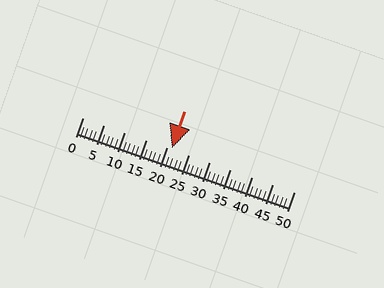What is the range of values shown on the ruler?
The ruler shows values from 0 to 50.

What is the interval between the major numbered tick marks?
The major tick marks are spaced 5 units apart.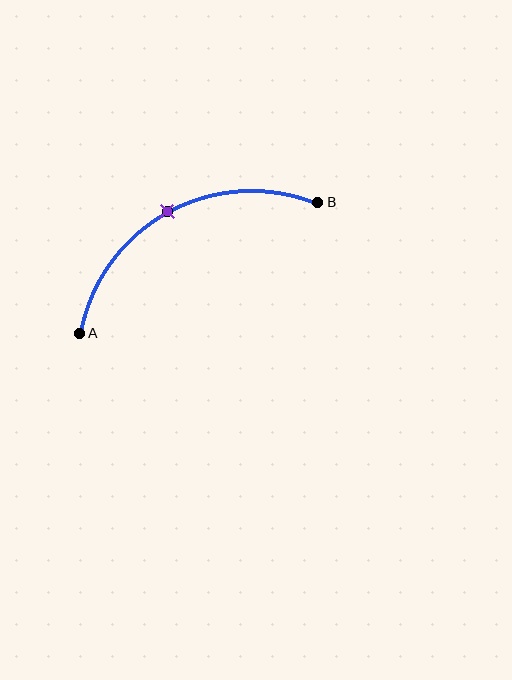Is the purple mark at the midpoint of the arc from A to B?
Yes. The purple mark lies on the arc at equal arc-length from both A and B — it is the arc midpoint.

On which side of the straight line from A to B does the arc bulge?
The arc bulges above the straight line connecting A and B.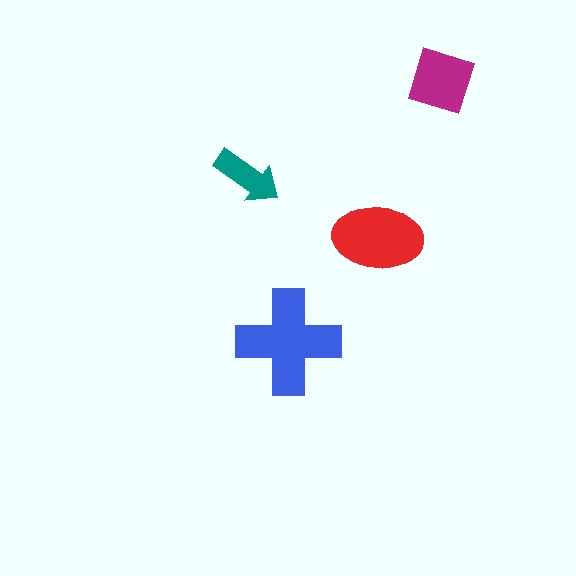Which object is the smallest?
The teal arrow.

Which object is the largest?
The blue cross.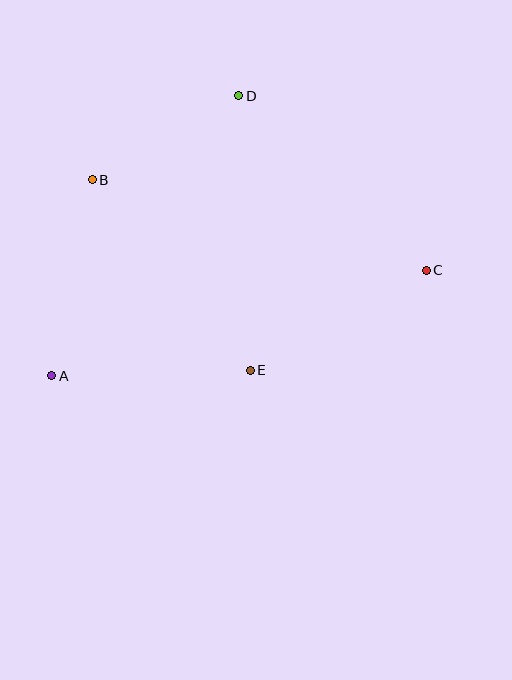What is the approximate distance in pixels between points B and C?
The distance between B and C is approximately 346 pixels.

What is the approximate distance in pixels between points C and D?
The distance between C and D is approximately 256 pixels.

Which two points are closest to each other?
Points B and D are closest to each other.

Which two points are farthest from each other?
Points A and C are farthest from each other.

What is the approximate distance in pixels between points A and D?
The distance between A and D is approximately 337 pixels.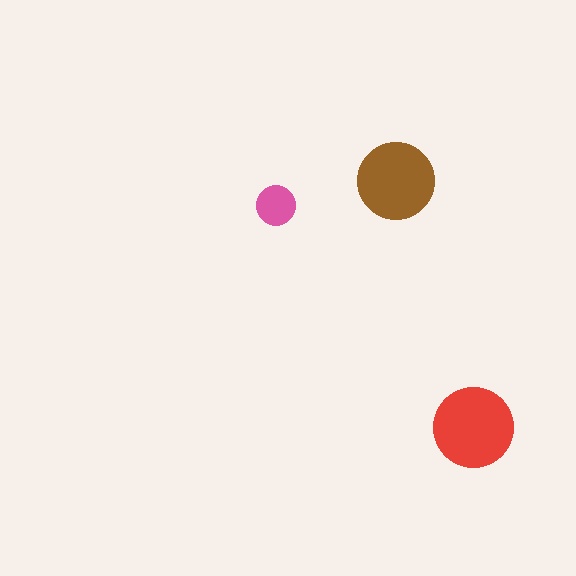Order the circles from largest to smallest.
the red one, the brown one, the pink one.